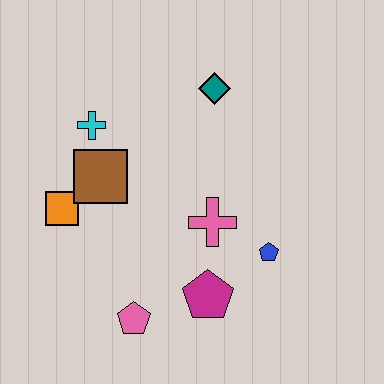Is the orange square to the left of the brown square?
Yes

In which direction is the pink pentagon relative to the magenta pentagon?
The pink pentagon is to the left of the magenta pentagon.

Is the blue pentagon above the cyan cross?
No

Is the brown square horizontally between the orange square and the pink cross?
Yes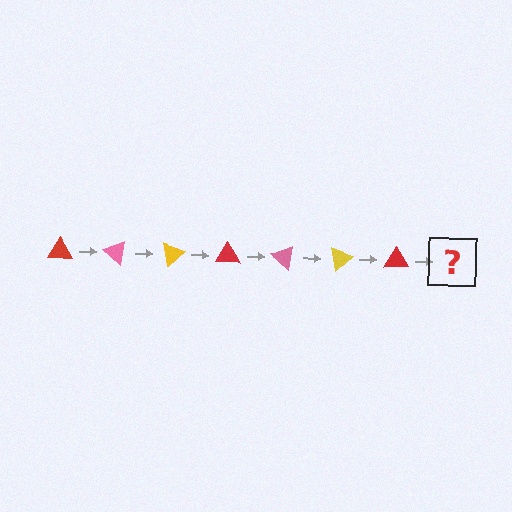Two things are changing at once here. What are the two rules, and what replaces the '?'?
The two rules are that it rotates 40 degrees each step and the color cycles through red, pink, and yellow. The '?' should be a pink triangle, rotated 280 degrees from the start.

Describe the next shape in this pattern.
It should be a pink triangle, rotated 280 degrees from the start.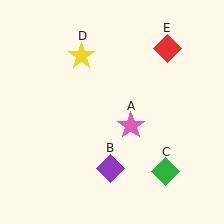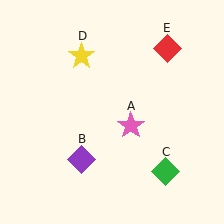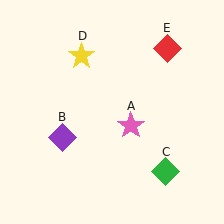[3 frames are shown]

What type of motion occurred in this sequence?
The purple diamond (object B) rotated clockwise around the center of the scene.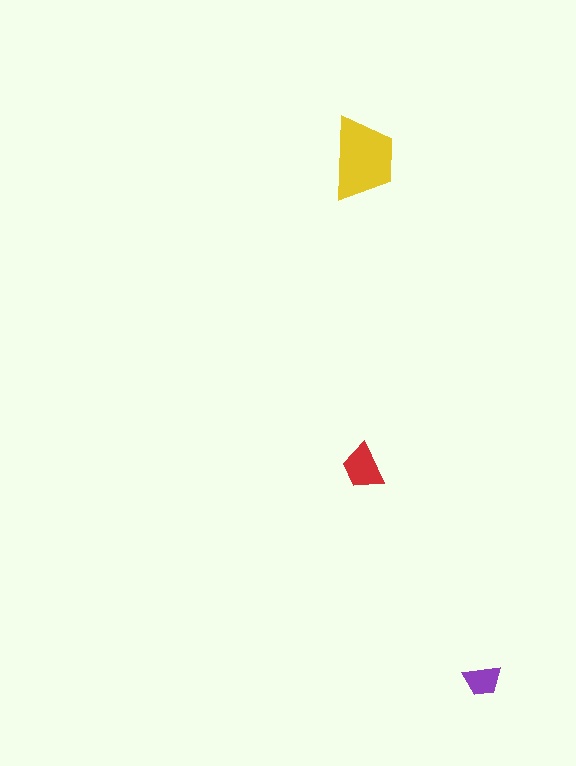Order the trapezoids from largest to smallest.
the yellow one, the red one, the purple one.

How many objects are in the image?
There are 3 objects in the image.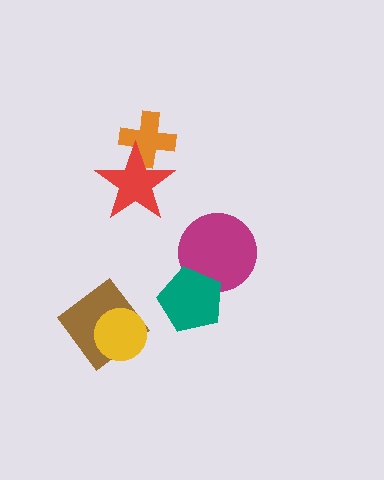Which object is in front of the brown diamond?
The yellow circle is in front of the brown diamond.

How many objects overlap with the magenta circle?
1 object overlaps with the magenta circle.